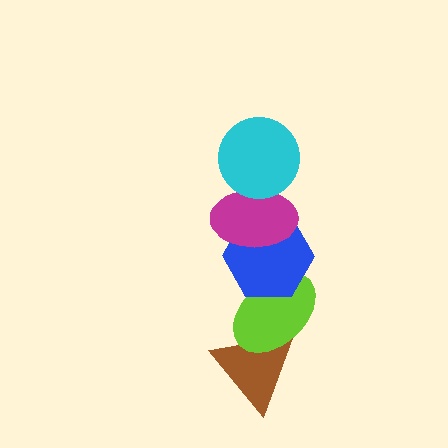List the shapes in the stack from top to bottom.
From top to bottom: the cyan circle, the magenta ellipse, the blue hexagon, the lime ellipse, the brown triangle.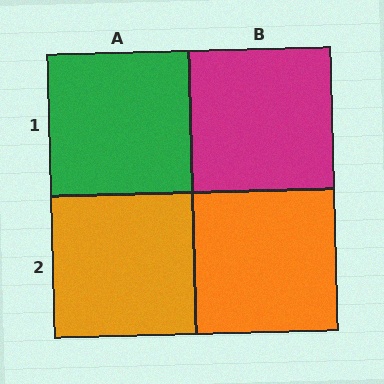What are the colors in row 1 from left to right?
Green, magenta.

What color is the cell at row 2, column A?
Orange.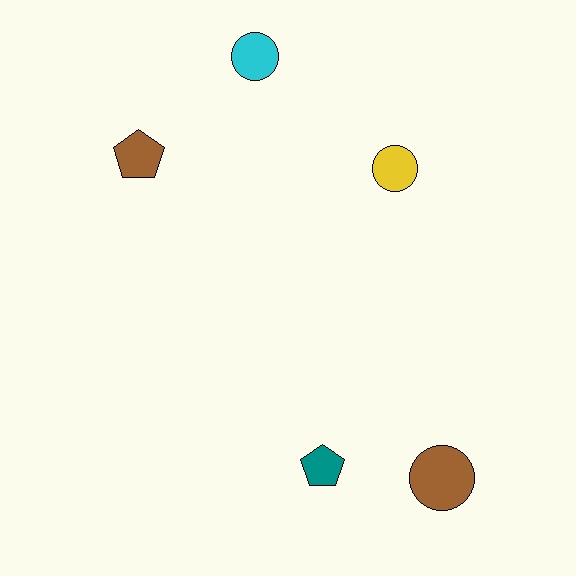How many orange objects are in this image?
There are no orange objects.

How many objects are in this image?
There are 5 objects.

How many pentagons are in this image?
There are 2 pentagons.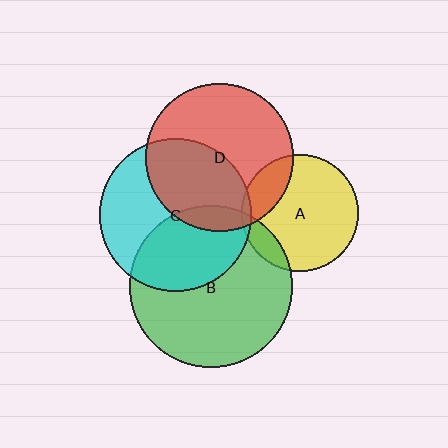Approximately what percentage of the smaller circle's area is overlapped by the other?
Approximately 10%.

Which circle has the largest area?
Circle B (green).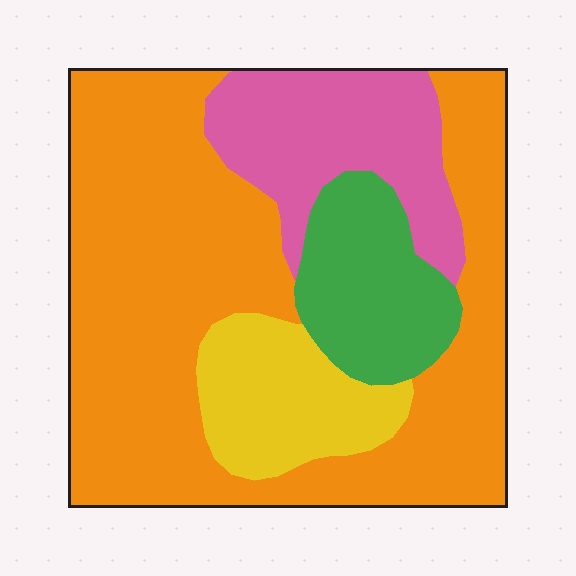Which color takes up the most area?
Orange, at roughly 60%.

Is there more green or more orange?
Orange.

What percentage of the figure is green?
Green covers roughly 15% of the figure.